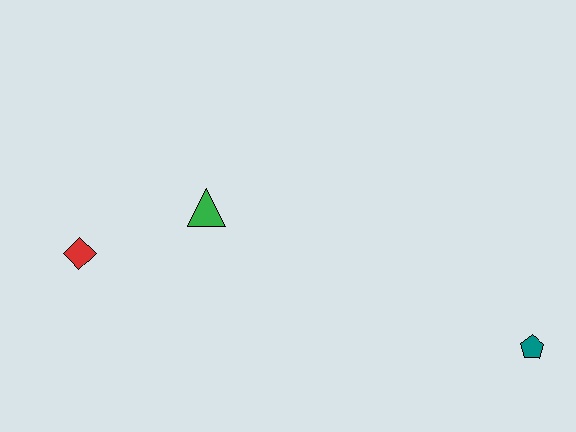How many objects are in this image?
There are 3 objects.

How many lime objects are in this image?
There are no lime objects.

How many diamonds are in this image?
There is 1 diamond.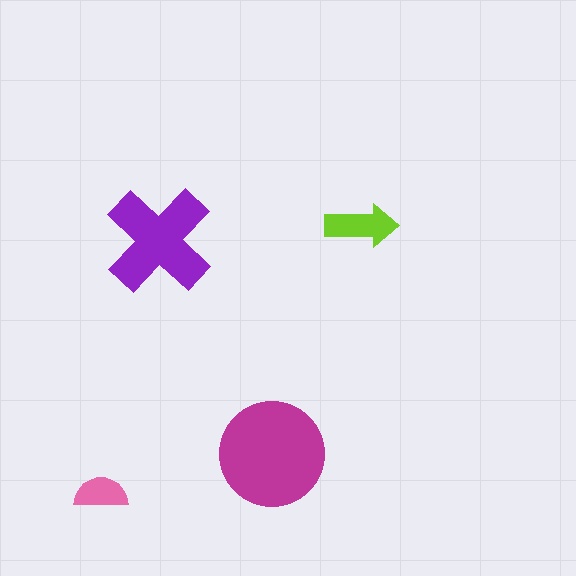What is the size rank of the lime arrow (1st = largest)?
3rd.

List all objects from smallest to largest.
The pink semicircle, the lime arrow, the purple cross, the magenta circle.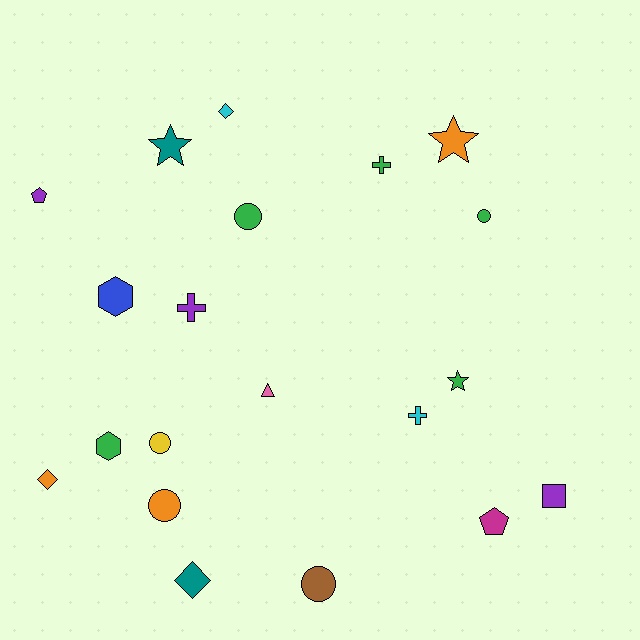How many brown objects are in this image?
There is 1 brown object.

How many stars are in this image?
There are 3 stars.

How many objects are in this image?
There are 20 objects.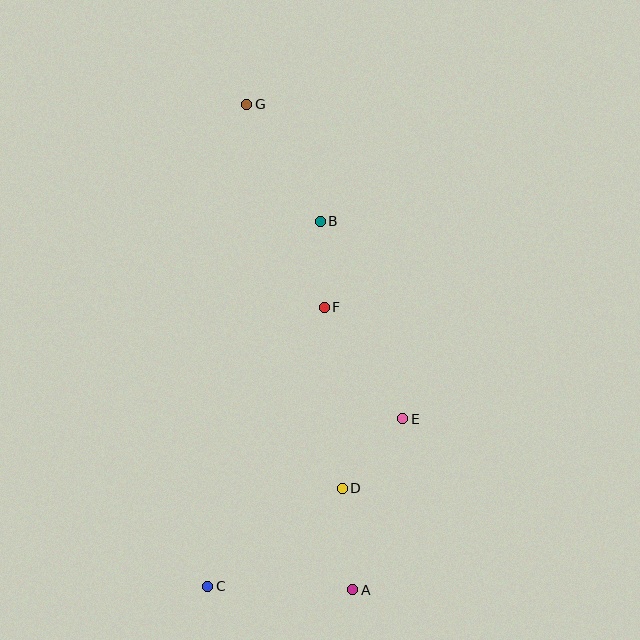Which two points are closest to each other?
Points B and F are closest to each other.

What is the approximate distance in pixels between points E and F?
The distance between E and F is approximately 137 pixels.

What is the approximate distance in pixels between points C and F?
The distance between C and F is approximately 302 pixels.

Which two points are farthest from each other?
Points A and G are farthest from each other.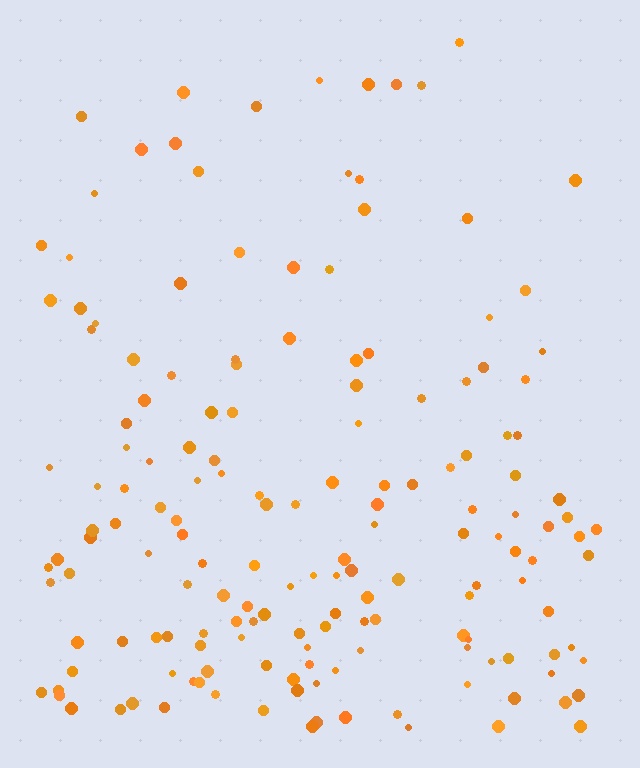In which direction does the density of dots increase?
From top to bottom, with the bottom side densest.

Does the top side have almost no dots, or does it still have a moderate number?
Still a moderate number, just noticeably fewer than the bottom.